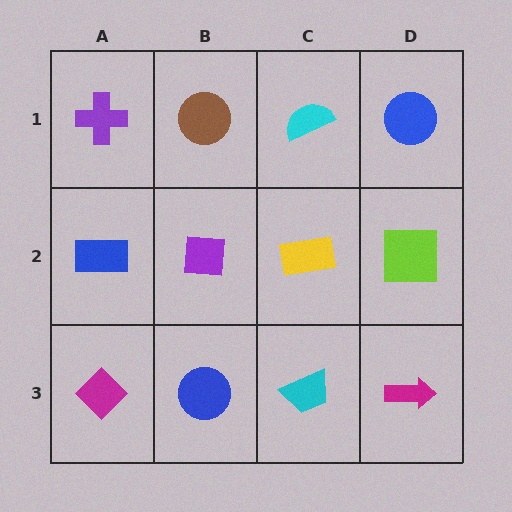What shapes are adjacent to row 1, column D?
A lime square (row 2, column D), a cyan semicircle (row 1, column C).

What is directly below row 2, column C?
A cyan trapezoid.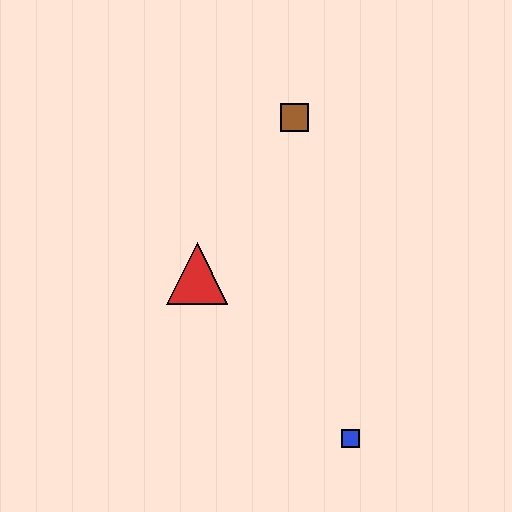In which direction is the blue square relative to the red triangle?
The blue square is below the red triangle.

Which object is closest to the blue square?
The red triangle is closest to the blue square.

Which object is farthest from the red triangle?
The blue square is farthest from the red triangle.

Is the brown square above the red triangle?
Yes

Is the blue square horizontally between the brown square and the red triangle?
No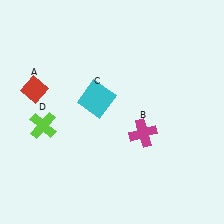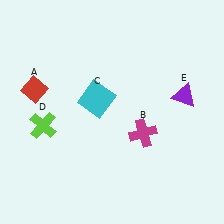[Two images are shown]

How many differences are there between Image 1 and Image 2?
There is 1 difference between the two images.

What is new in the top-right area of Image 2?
A purple triangle (E) was added in the top-right area of Image 2.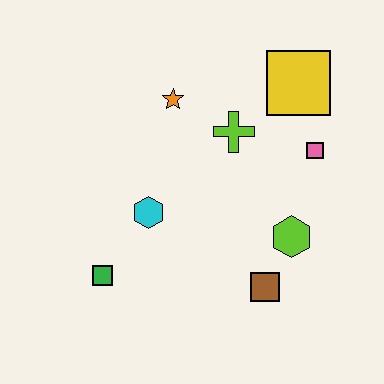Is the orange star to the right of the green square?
Yes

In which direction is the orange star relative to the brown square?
The orange star is above the brown square.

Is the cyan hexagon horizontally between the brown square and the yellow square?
No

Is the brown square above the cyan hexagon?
No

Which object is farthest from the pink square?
The green square is farthest from the pink square.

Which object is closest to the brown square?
The lime hexagon is closest to the brown square.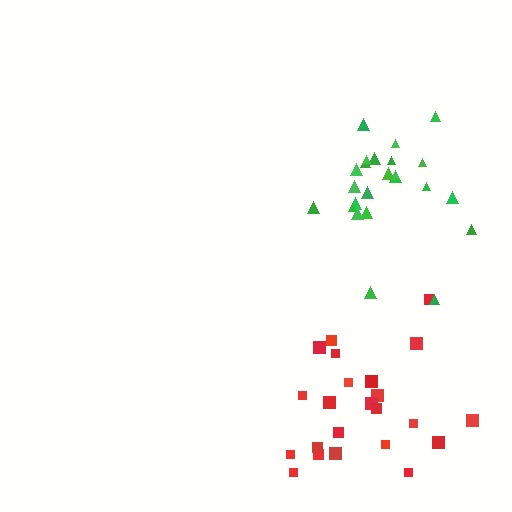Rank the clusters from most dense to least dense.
green, red.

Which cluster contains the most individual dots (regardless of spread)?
Green (24).